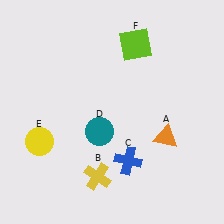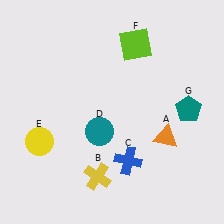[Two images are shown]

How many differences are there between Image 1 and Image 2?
There is 1 difference between the two images.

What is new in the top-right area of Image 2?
A teal pentagon (G) was added in the top-right area of Image 2.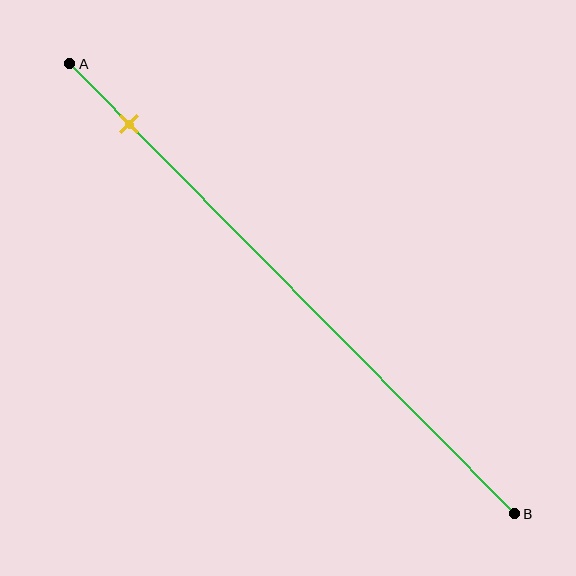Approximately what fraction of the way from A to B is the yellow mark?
The yellow mark is approximately 15% of the way from A to B.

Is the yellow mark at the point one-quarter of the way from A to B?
No, the mark is at about 15% from A, not at the 25% one-quarter point.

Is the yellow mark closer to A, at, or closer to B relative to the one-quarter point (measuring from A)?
The yellow mark is closer to point A than the one-quarter point of segment AB.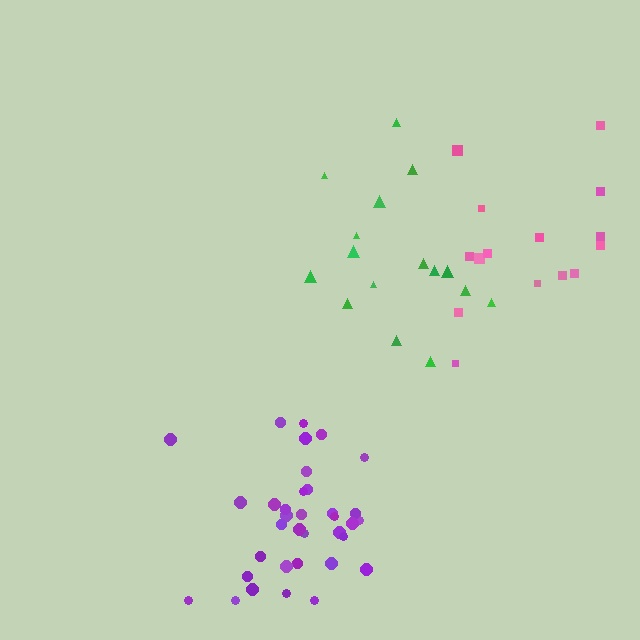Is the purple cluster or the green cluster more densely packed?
Purple.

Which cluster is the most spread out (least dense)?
Pink.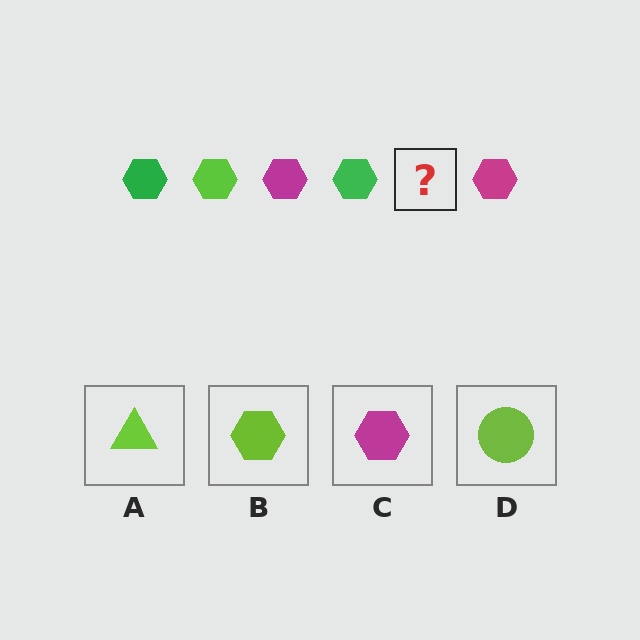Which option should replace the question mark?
Option B.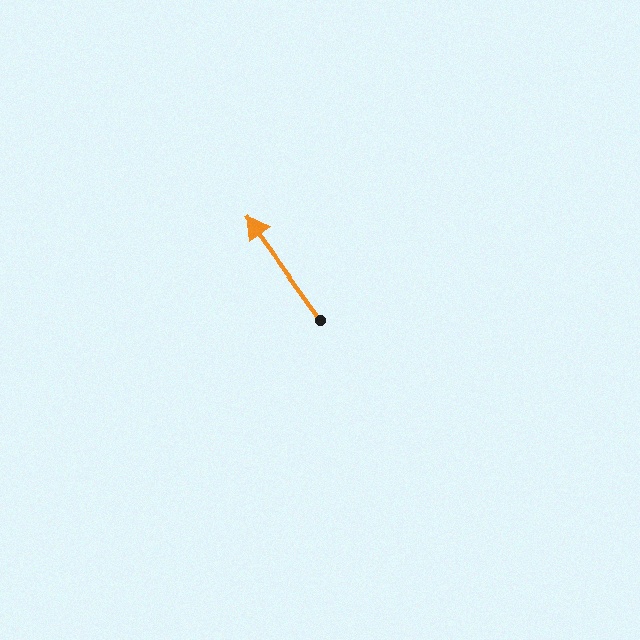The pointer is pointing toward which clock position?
Roughly 11 o'clock.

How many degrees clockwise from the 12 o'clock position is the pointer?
Approximately 324 degrees.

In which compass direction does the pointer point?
Northwest.